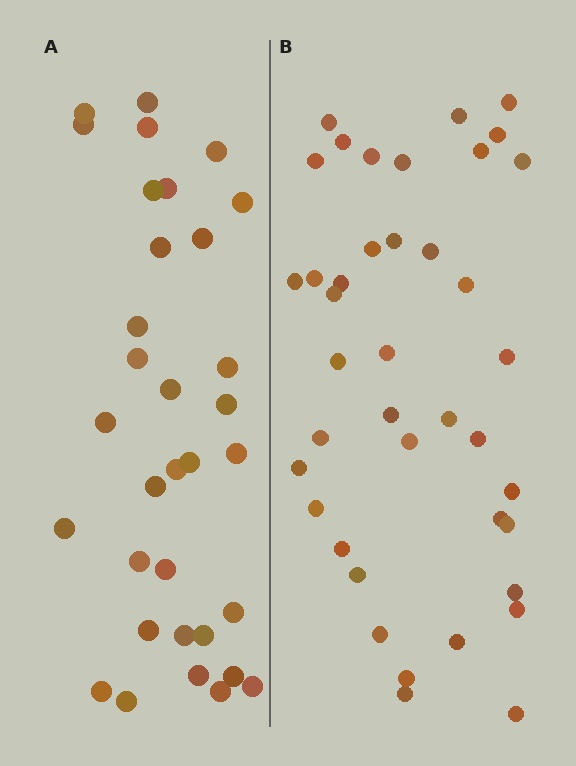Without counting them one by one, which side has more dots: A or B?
Region B (the right region) has more dots.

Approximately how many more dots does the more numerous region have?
Region B has roughly 8 or so more dots than region A.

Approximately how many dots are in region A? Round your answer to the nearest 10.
About 30 dots. (The exact count is 33, which rounds to 30.)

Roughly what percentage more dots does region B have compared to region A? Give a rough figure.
About 20% more.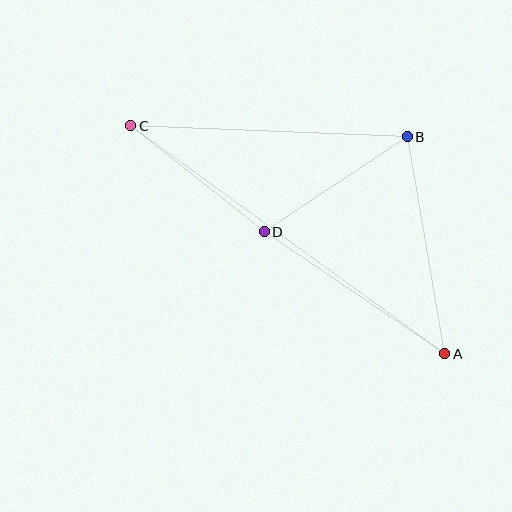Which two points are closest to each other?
Points C and D are closest to each other.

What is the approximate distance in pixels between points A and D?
The distance between A and D is approximately 218 pixels.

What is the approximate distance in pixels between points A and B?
The distance between A and B is approximately 220 pixels.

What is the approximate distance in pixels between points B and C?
The distance between B and C is approximately 277 pixels.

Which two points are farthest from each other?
Points A and C are farthest from each other.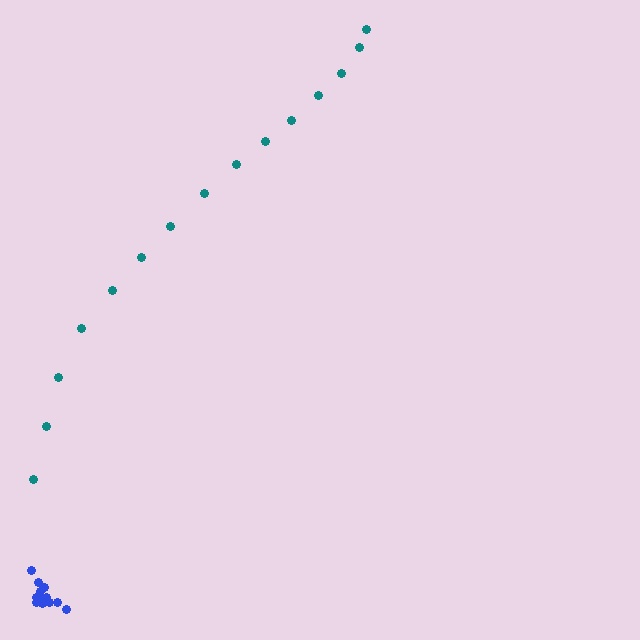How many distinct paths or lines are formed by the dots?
There are 2 distinct paths.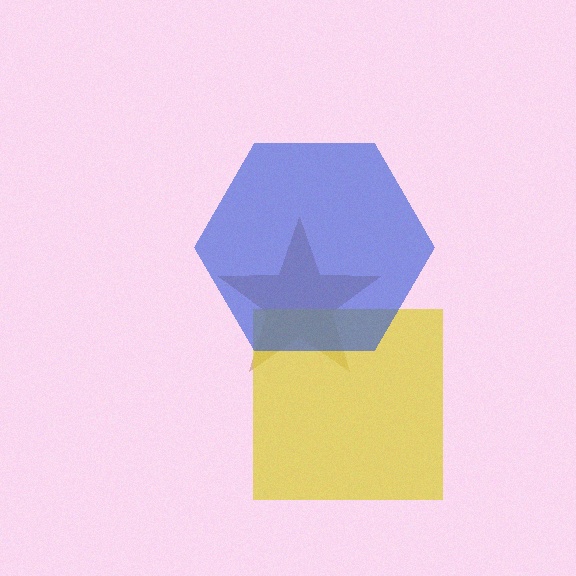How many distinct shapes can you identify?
There are 3 distinct shapes: a brown star, a yellow square, a blue hexagon.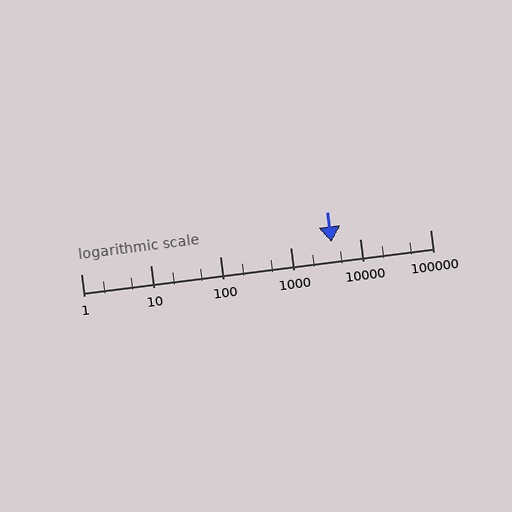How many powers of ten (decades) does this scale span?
The scale spans 5 decades, from 1 to 100000.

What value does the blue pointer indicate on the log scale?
The pointer indicates approximately 3900.